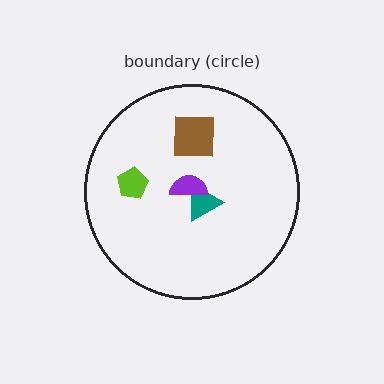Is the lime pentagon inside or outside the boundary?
Inside.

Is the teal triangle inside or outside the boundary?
Inside.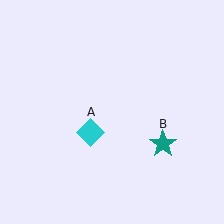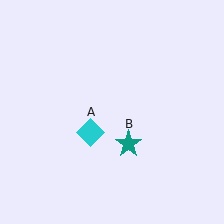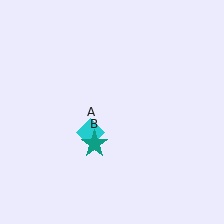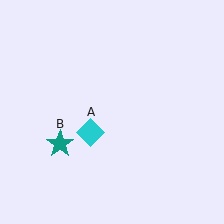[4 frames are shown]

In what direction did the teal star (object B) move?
The teal star (object B) moved left.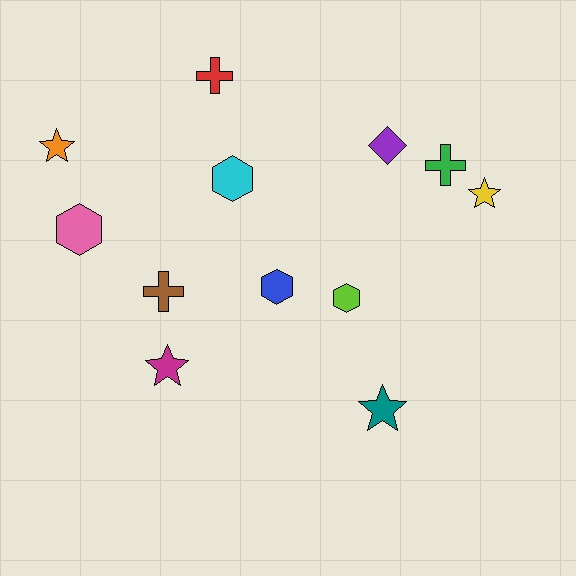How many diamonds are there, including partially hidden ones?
There is 1 diamond.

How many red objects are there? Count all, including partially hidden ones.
There is 1 red object.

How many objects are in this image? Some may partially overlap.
There are 12 objects.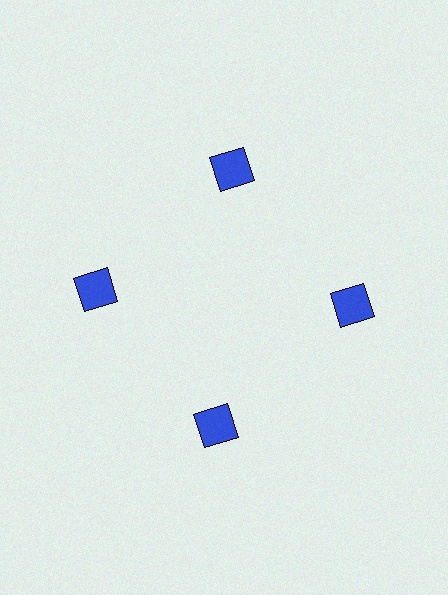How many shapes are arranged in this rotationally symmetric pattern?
There are 4 shapes, arranged in 4 groups of 1.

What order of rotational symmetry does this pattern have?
This pattern has 4-fold rotational symmetry.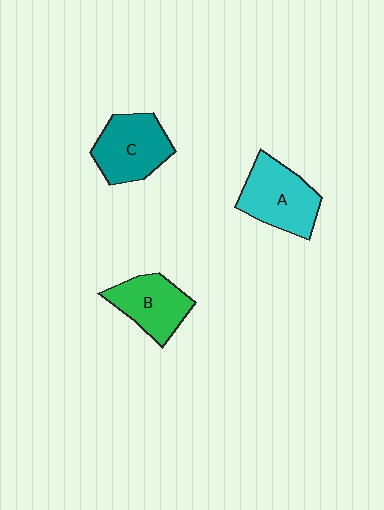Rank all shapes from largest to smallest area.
From largest to smallest: A (cyan), C (teal), B (green).